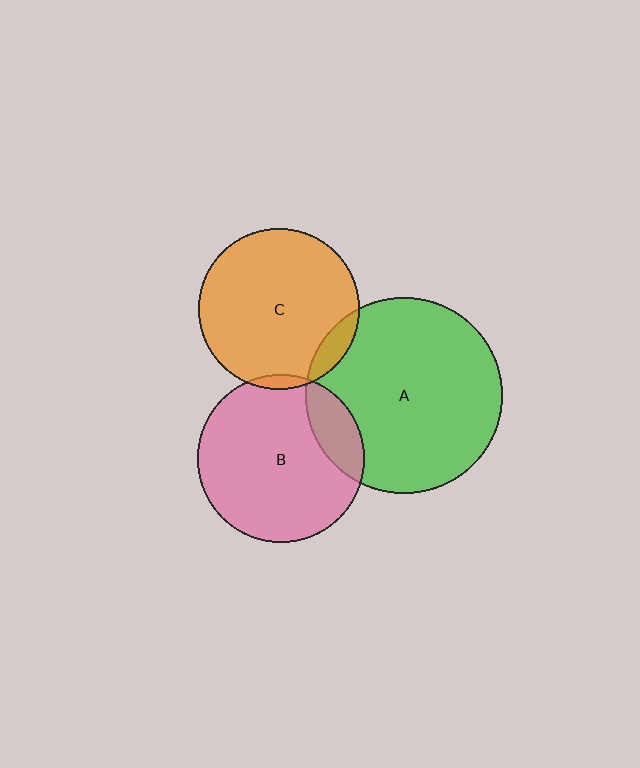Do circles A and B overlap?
Yes.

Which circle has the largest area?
Circle A (green).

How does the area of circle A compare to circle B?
Approximately 1.4 times.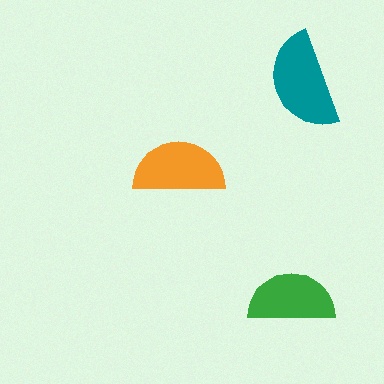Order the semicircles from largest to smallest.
the teal one, the orange one, the green one.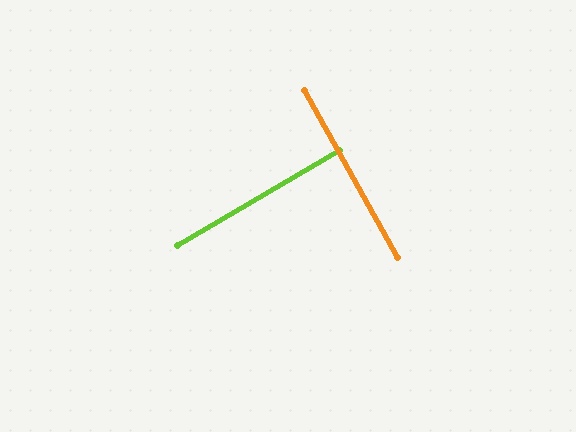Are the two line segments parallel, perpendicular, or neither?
Perpendicular — they meet at approximately 89°.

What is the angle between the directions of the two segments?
Approximately 89 degrees.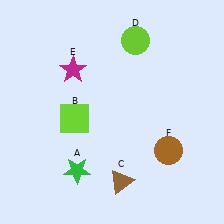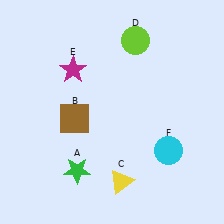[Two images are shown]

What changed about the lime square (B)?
In Image 1, B is lime. In Image 2, it changed to brown.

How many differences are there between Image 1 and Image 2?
There are 3 differences between the two images.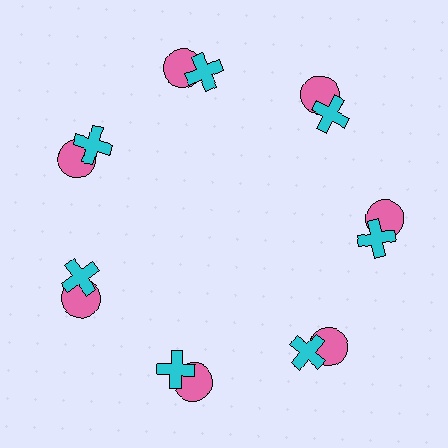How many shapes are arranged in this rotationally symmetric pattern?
There are 14 shapes, arranged in 7 groups of 2.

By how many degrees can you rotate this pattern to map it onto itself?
The pattern maps onto itself every 51 degrees of rotation.